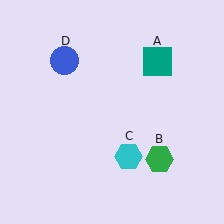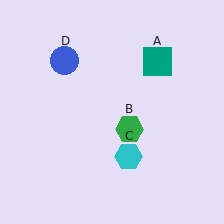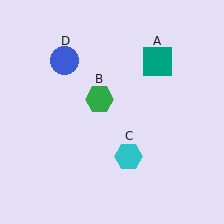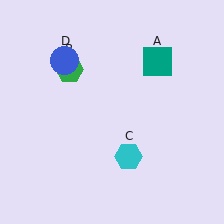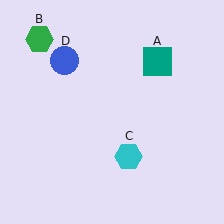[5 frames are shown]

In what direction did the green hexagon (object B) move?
The green hexagon (object B) moved up and to the left.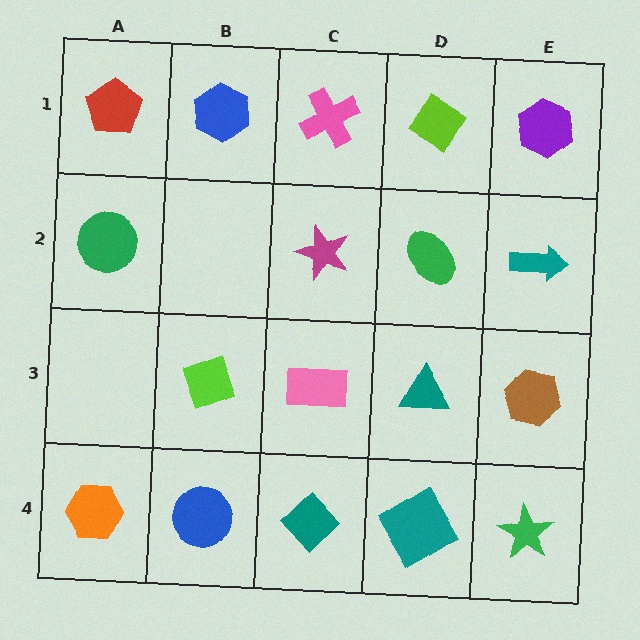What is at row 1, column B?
A blue hexagon.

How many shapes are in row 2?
4 shapes.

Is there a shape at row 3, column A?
No, that cell is empty.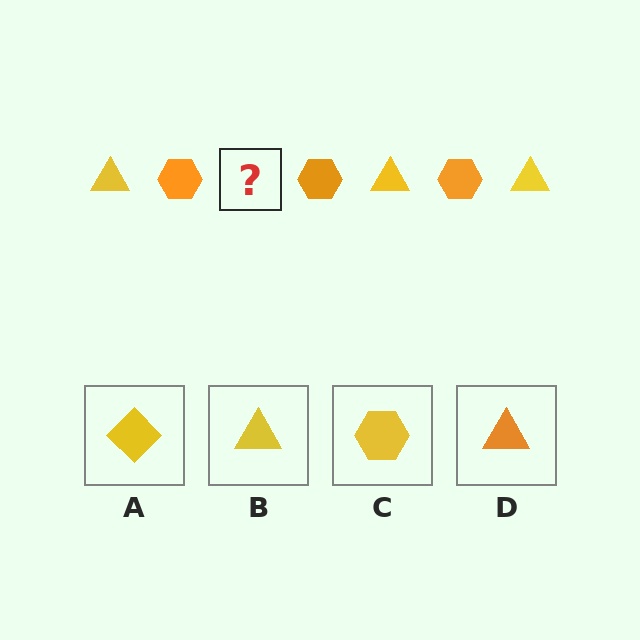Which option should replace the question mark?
Option B.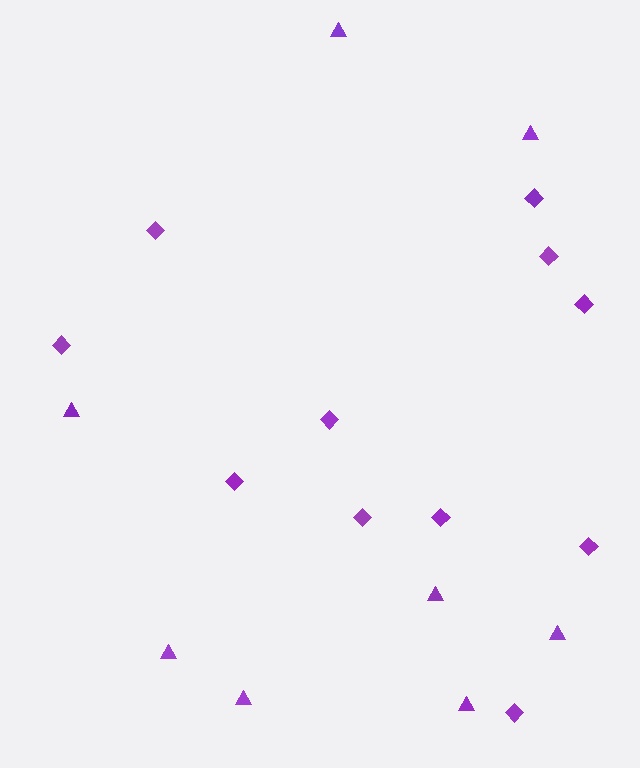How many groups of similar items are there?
There are 2 groups: one group of diamonds (11) and one group of triangles (8).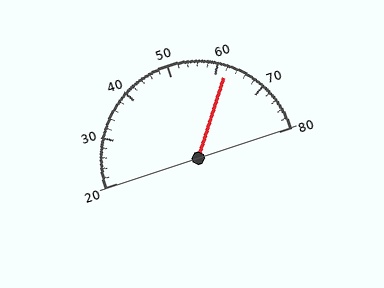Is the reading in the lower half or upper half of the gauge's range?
The reading is in the upper half of the range (20 to 80).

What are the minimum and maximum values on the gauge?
The gauge ranges from 20 to 80.